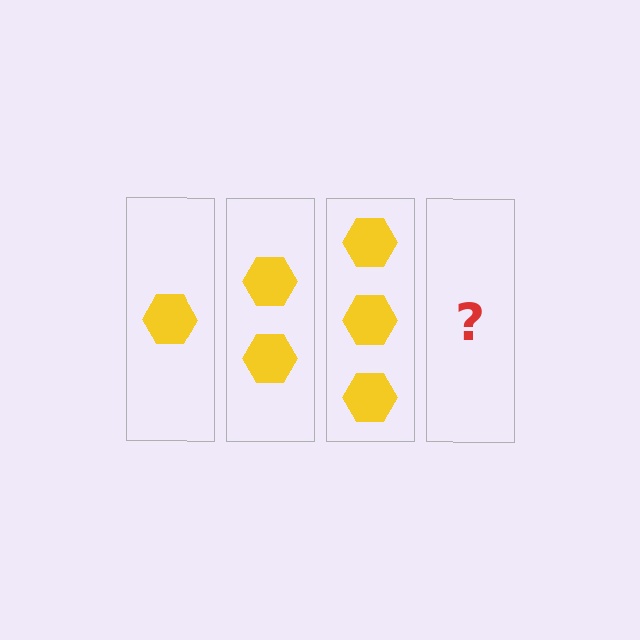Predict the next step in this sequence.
The next step is 4 hexagons.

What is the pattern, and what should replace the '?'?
The pattern is that each step adds one more hexagon. The '?' should be 4 hexagons.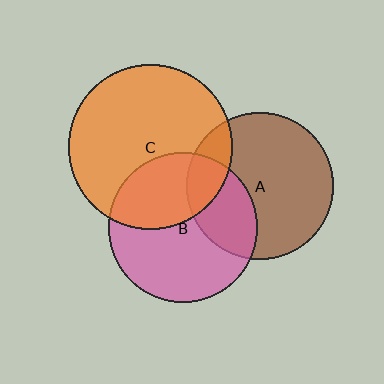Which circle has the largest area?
Circle C (orange).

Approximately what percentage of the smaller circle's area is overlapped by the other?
Approximately 15%.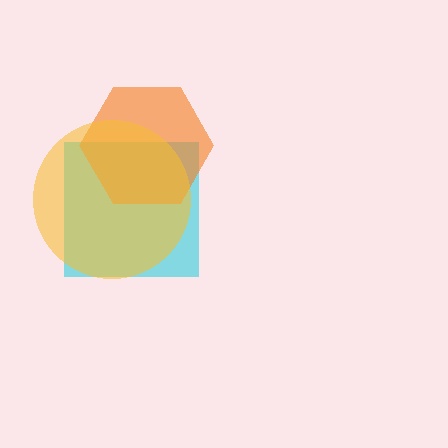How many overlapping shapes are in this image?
There are 3 overlapping shapes in the image.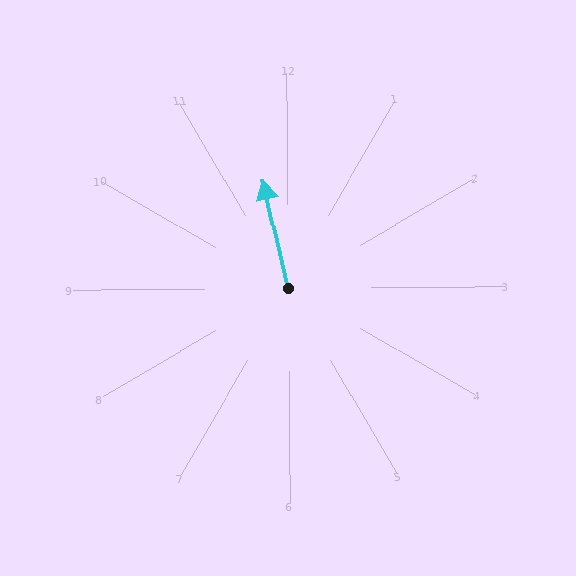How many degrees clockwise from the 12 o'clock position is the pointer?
Approximately 347 degrees.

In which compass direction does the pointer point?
North.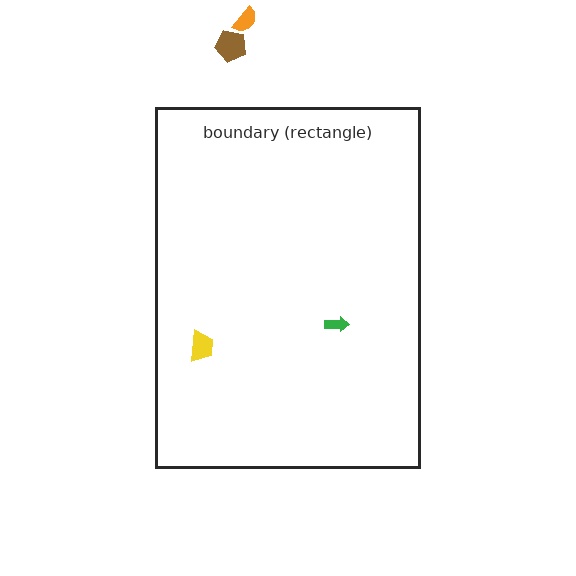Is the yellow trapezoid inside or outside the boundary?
Inside.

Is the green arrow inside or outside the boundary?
Inside.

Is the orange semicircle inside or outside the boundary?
Outside.